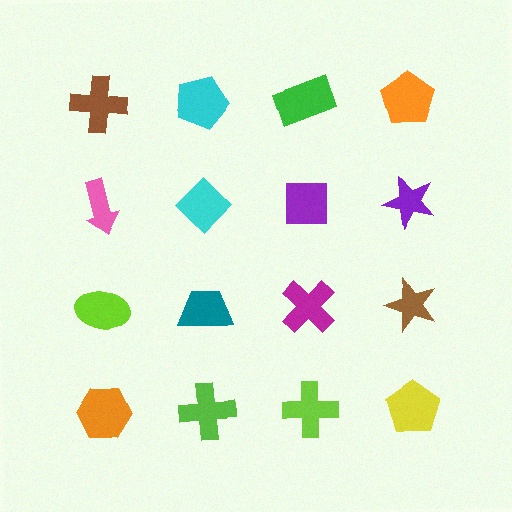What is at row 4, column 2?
A lime cross.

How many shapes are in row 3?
4 shapes.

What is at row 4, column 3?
A lime cross.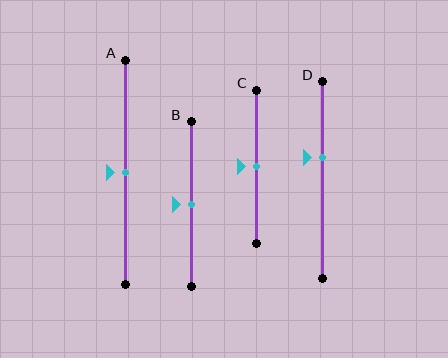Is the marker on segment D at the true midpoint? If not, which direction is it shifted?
No, the marker on segment D is shifted upward by about 11% of the segment length.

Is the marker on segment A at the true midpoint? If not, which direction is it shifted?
Yes, the marker on segment A is at the true midpoint.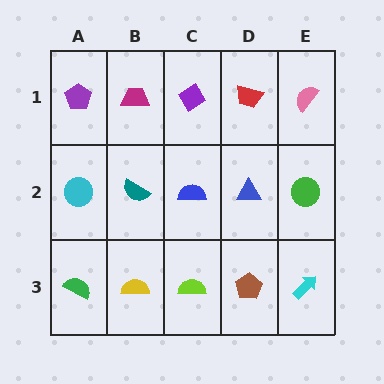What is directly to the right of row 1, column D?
A pink semicircle.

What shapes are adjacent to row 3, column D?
A blue triangle (row 2, column D), a lime semicircle (row 3, column C), a cyan arrow (row 3, column E).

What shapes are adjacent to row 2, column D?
A red trapezoid (row 1, column D), a brown pentagon (row 3, column D), a blue semicircle (row 2, column C), a green circle (row 2, column E).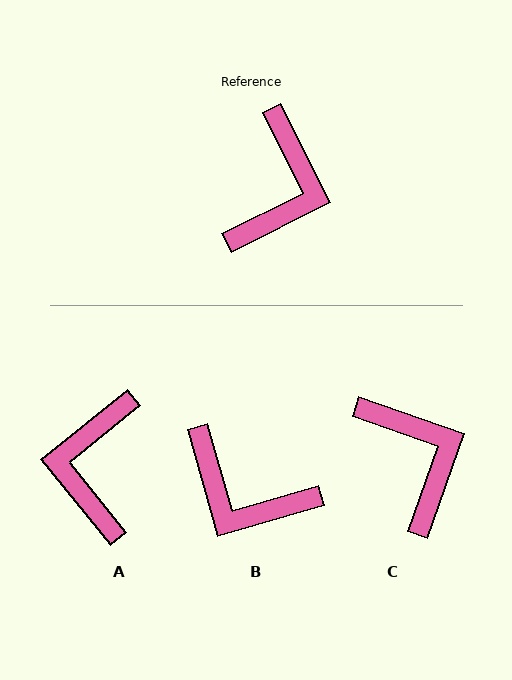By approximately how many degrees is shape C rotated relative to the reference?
Approximately 44 degrees counter-clockwise.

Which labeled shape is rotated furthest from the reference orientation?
A, about 168 degrees away.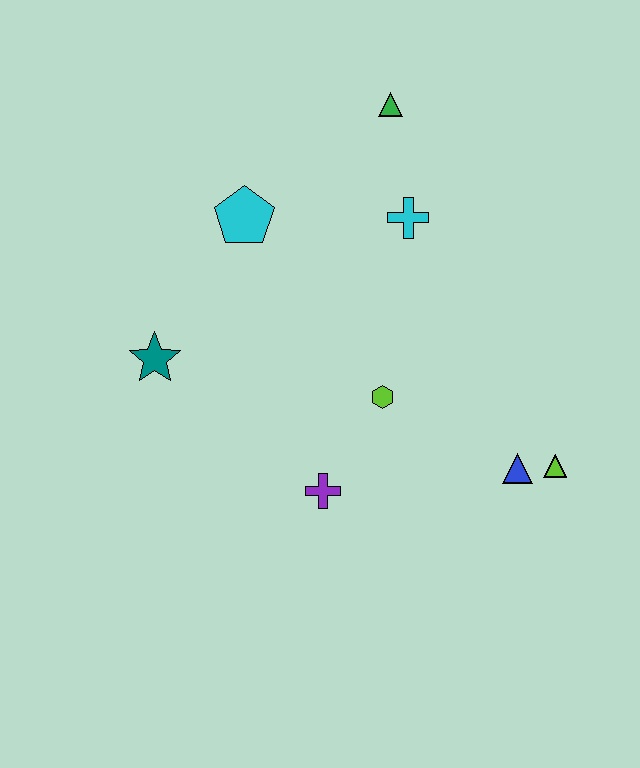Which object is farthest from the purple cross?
The green triangle is farthest from the purple cross.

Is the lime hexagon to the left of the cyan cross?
Yes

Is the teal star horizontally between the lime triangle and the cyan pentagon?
No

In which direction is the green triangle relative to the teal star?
The green triangle is above the teal star.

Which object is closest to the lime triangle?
The blue triangle is closest to the lime triangle.